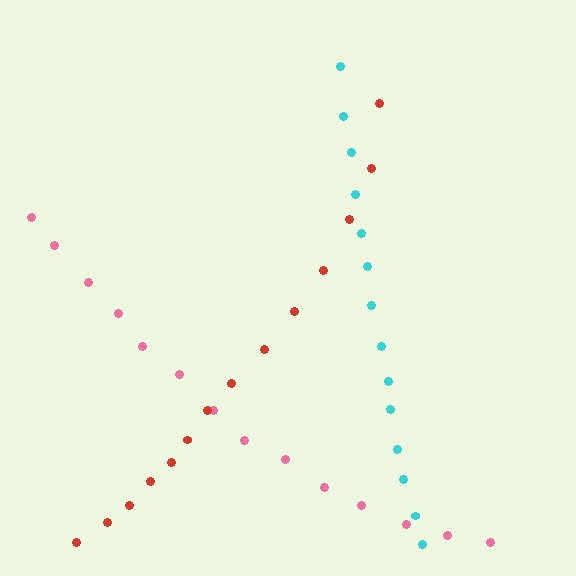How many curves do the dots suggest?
There are 3 distinct paths.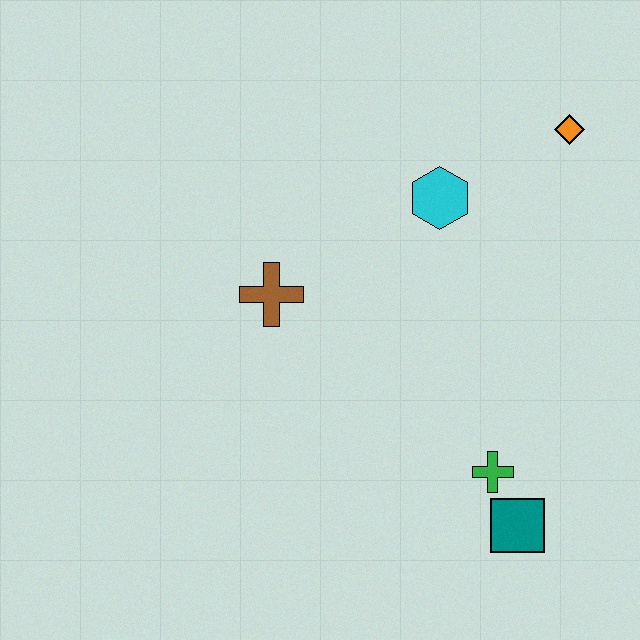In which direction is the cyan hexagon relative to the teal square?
The cyan hexagon is above the teal square.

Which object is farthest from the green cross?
The orange diamond is farthest from the green cross.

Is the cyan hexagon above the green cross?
Yes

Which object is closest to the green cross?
The teal square is closest to the green cross.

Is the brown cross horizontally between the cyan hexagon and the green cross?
No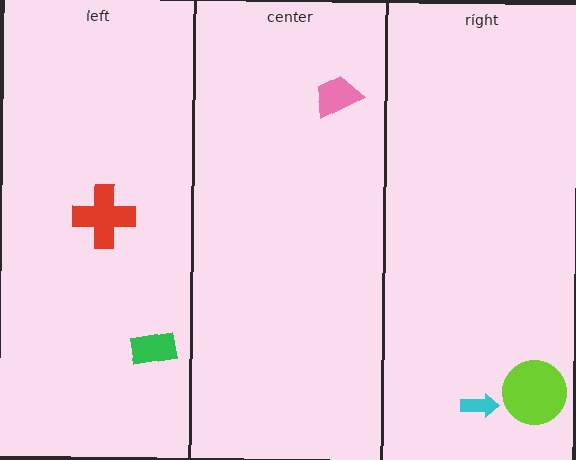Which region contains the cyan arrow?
The right region.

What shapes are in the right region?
The cyan arrow, the lime circle.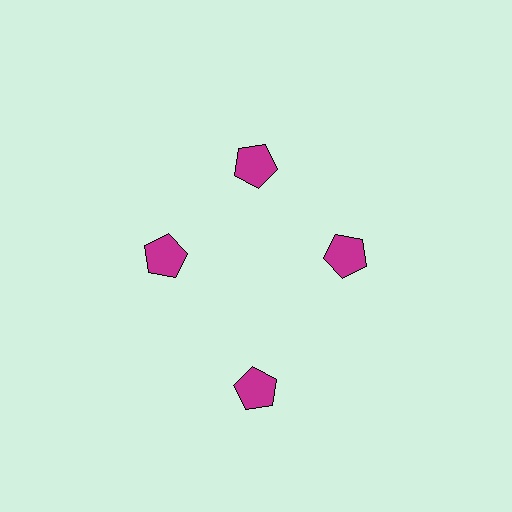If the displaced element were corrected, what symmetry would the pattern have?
It would have 4-fold rotational symmetry — the pattern would map onto itself every 90 degrees.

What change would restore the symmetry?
The symmetry would be restored by moving it inward, back onto the ring so that all 4 pentagons sit at equal angles and equal distance from the center.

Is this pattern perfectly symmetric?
No. The 4 magenta pentagons are arranged in a ring, but one element near the 6 o'clock position is pushed outward from the center, breaking the 4-fold rotational symmetry.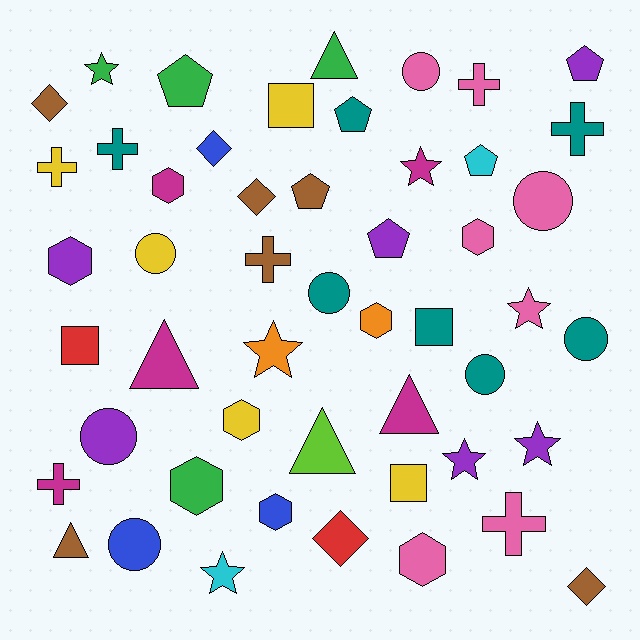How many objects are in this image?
There are 50 objects.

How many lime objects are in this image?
There is 1 lime object.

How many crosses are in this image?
There are 7 crosses.